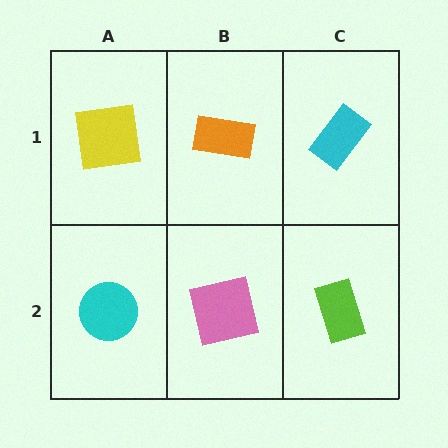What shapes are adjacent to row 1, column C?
A lime rectangle (row 2, column C), an orange rectangle (row 1, column B).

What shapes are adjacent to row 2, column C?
A cyan rectangle (row 1, column C), a pink square (row 2, column B).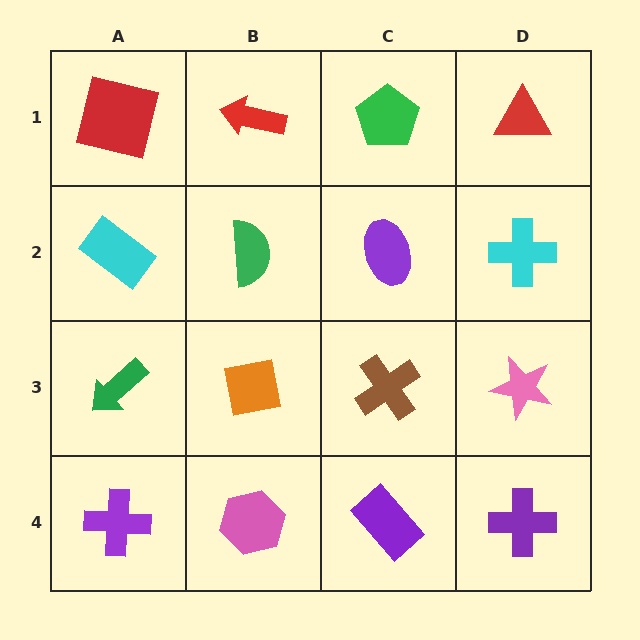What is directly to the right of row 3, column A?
An orange square.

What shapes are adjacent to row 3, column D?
A cyan cross (row 2, column D), a purple cross (row 4, column D), a brown cross (row 3, column C).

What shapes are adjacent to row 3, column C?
A purple ellipse (row 2, column C), a purple rectangle (row 4, column C), an orange square (row 3, column B), a pink star (row 3, column D).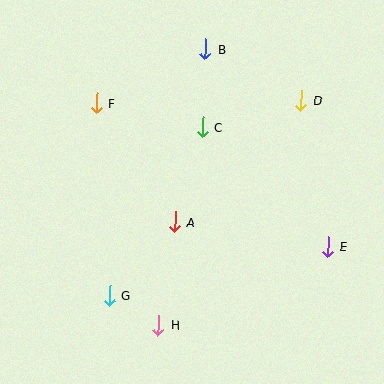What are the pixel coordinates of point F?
Point F is at (96, 103).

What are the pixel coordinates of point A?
Point A is at (175, 222).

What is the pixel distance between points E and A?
The distance between E and A is 155 pixels.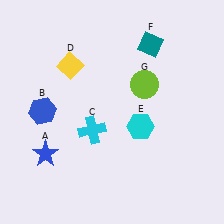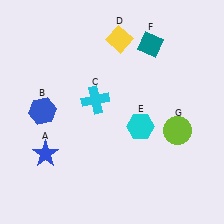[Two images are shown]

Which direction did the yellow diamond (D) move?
The yellow diamond (D) moved right.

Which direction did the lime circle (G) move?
The lime circle (G) moved down.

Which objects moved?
The objects that moved are: the cyan cross (C), the yellow diamond (D), the lime circle (G).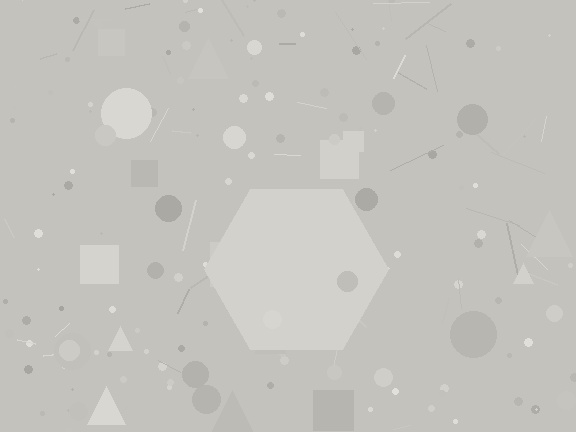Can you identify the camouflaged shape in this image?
The camouflaged shape is a hexagon.